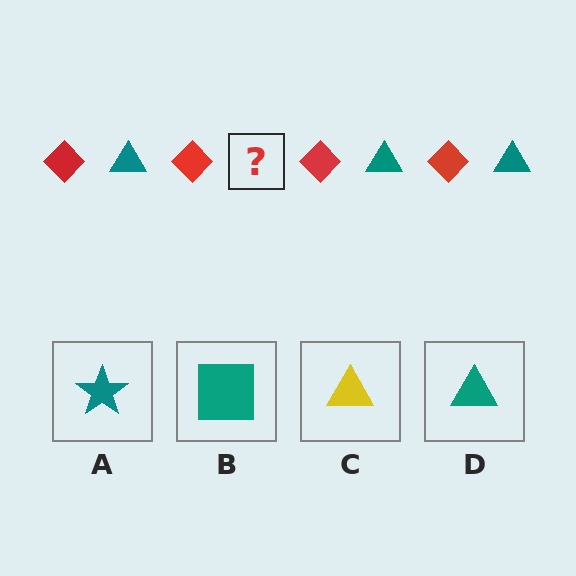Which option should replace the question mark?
Option D.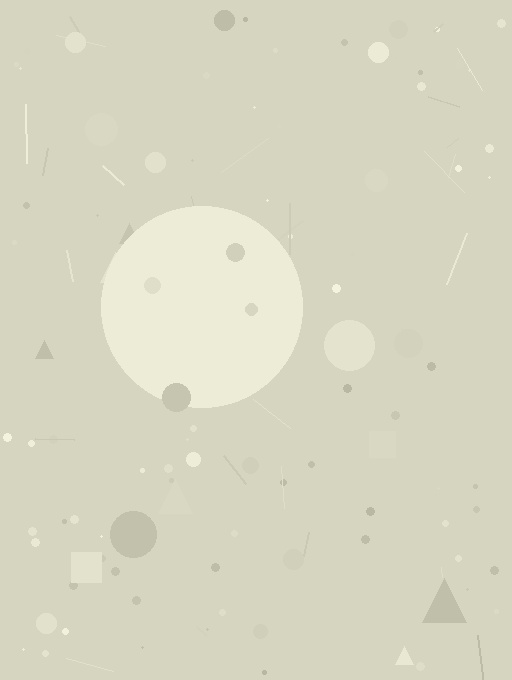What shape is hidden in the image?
A circle is hidden in the image.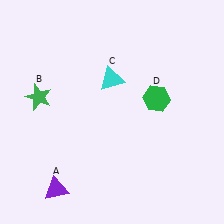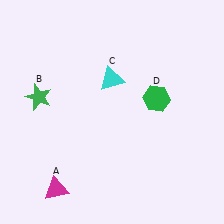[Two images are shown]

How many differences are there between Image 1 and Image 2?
There is 1 difference between the two images.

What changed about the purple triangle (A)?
In Image 1, A is purple. In Image 2, it changed to magenta.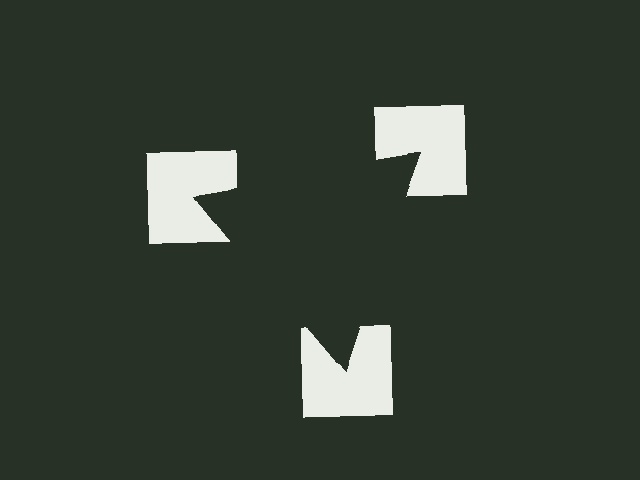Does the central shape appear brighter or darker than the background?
It typically appears slightly darker than the background, even though no actual brightness change is drawn.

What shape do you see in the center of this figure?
An illusory triangle — its edges are inferred from the aligned wedge cuts in the notched squares, not physically drawn.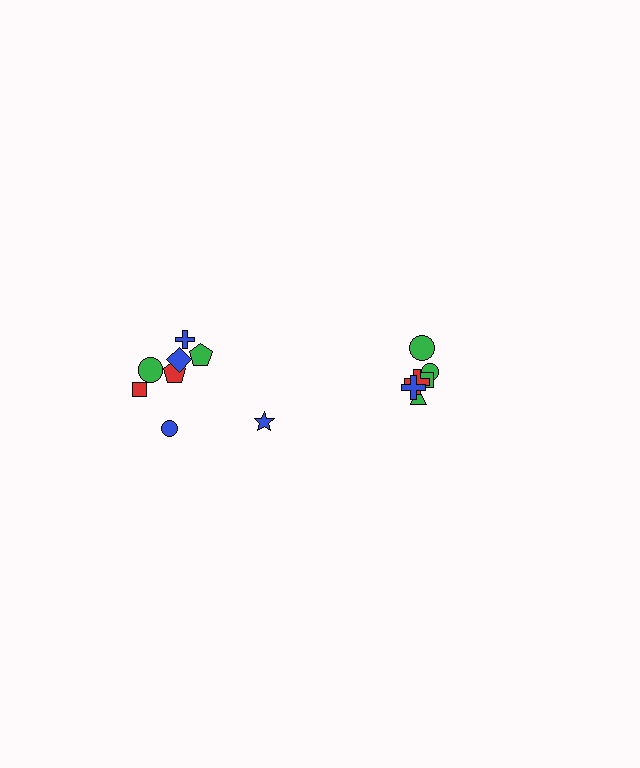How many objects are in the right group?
There are 6 objects.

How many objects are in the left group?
There are 8 objects.